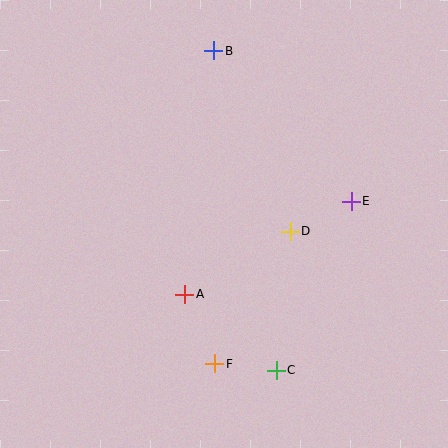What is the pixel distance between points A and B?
The distance between A and B is 245 pixels.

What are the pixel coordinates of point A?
Point A is at (185, 294).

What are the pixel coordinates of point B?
Point B is at (214, 51).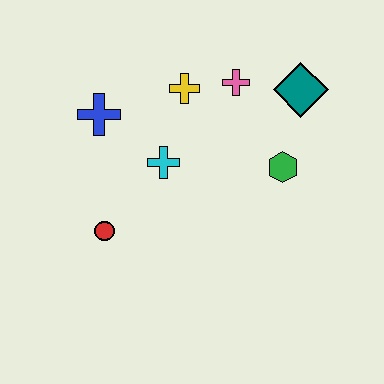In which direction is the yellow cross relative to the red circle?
The yellow cross is above the red circle.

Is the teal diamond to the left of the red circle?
No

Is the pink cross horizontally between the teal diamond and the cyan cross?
Yes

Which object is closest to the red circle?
The cyan cross is closest to the red circle.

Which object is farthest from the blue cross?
The teal diamond is farthest from the blue cross.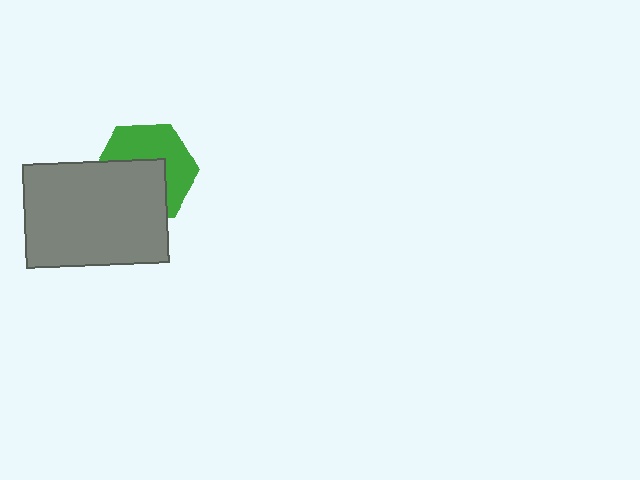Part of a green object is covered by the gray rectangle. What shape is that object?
It is a hexagon.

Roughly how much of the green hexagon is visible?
About half of it is visible (roughly 50%).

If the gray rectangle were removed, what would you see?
You would see the complete green hexagon.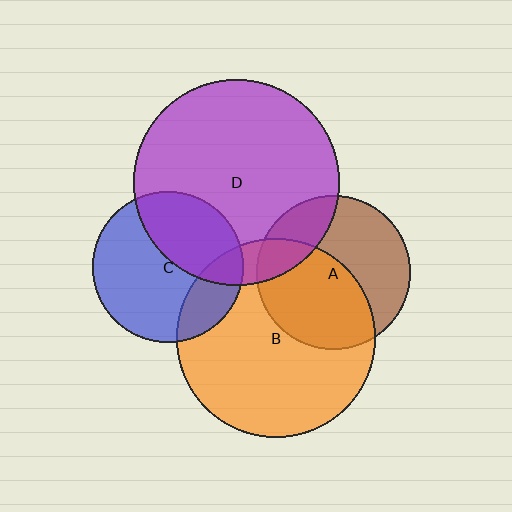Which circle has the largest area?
Circle D (purple).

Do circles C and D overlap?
Yes.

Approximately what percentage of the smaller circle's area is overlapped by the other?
Approximately 35%.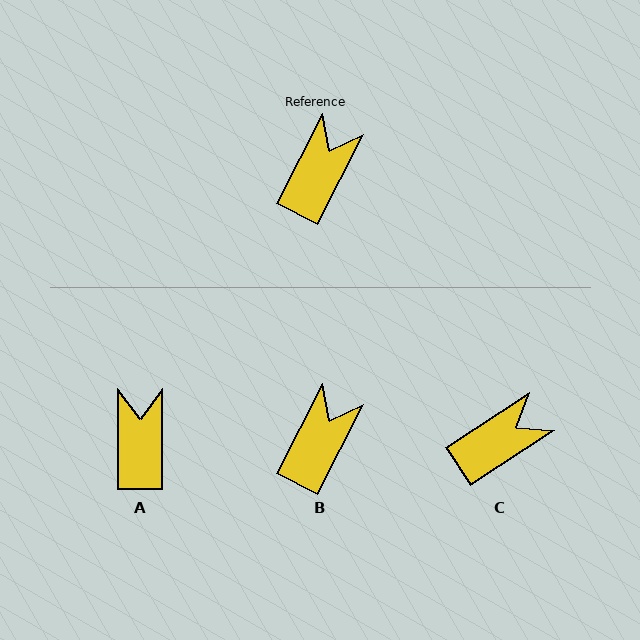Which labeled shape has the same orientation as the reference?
B.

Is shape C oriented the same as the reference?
No, it is off by about 30 degrees.